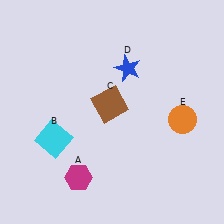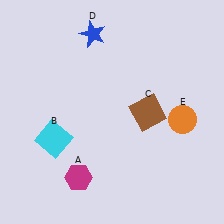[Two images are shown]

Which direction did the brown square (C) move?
The brown square (C) moved right.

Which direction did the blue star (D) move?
The blue star (D) moved left.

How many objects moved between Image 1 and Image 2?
2 objects moved between the two images.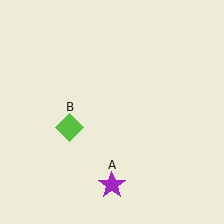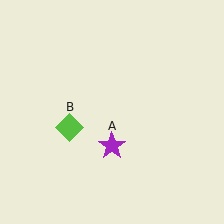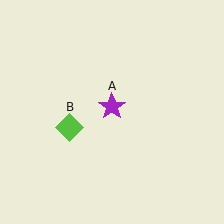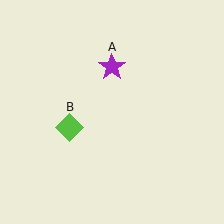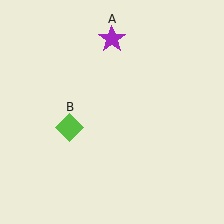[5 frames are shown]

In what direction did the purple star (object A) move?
The purple star (object A) moved up.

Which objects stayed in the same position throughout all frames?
Lime diamond (object B) remained stationary.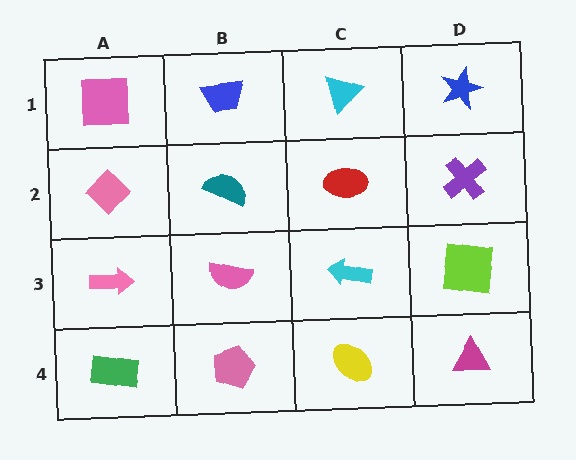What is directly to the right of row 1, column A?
A blue trapezoid.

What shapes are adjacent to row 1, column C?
A red ellipse (row 2, column C), a blue trapezoid (row 1, column B), a blue star (row 1, column D).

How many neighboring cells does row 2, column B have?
4.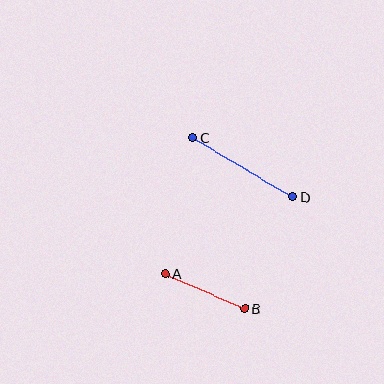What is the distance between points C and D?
The distance is approximately 116 pixels.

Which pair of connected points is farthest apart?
Points C and D are farthest apart.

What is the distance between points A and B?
The distance is approximately 87 pixels.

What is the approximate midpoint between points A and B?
The midpoint is at approximately (205, 291) pixels.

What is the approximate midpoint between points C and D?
The midpoint is at approximately (243, 168) pixels.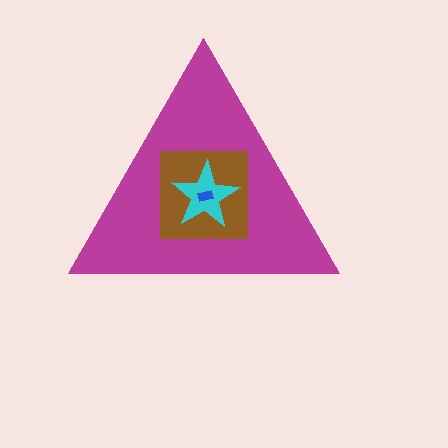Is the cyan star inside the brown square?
Yes.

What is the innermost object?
The blue rectangle.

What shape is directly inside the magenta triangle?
The brown square.